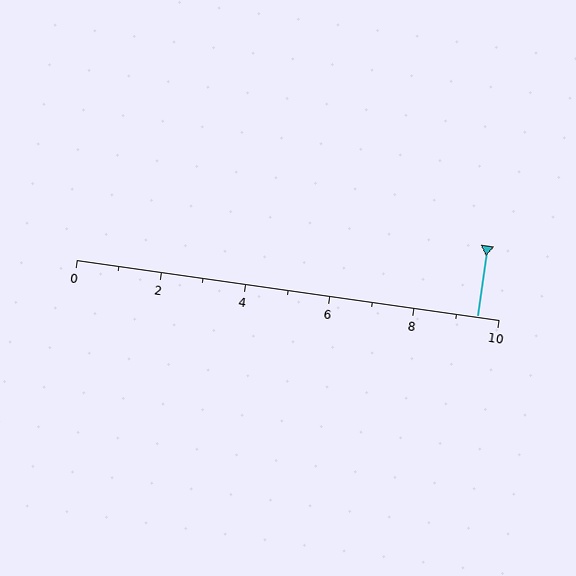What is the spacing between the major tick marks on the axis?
The major ticks are spaced 2 apart.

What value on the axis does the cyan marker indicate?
The marker indicates approximately 9.5.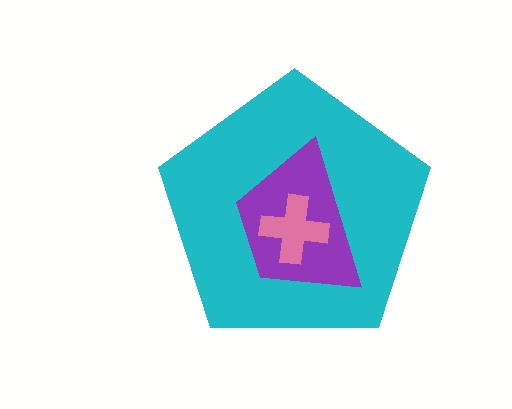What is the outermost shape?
The cyan pentagon.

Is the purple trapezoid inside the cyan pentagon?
Yes.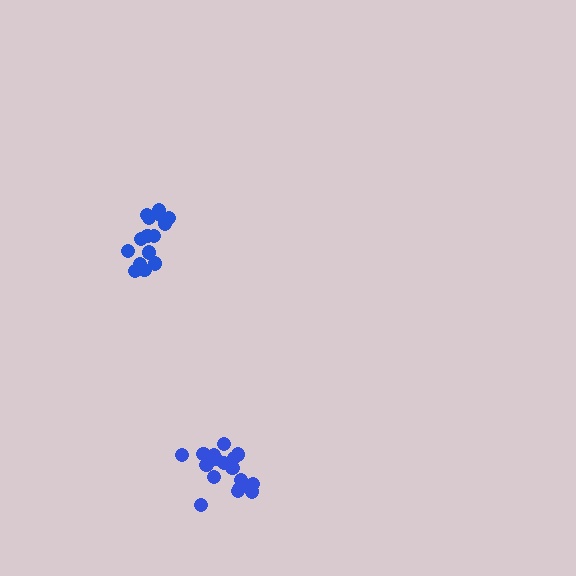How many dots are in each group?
Group 1: 15 dots, Group 2: 18 dots (33 total).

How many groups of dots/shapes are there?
There are 2 groups.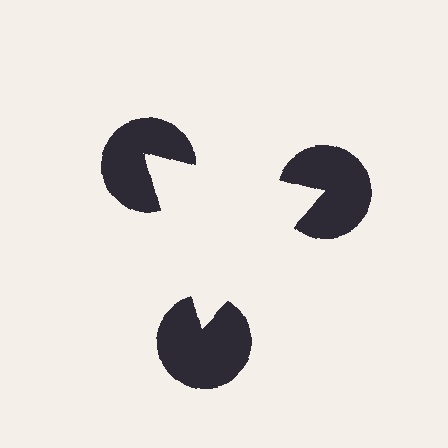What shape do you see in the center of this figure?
An illusory triangle — its edges are inferred from the aligned wedge cuts in the pac-man discs, not physically drawn.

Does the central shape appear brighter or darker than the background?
It typically appears slightly brighter than the background, even though no actual brightness change is drawn.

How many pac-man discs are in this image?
There are 3 — one at each vertex of the illusory triangle.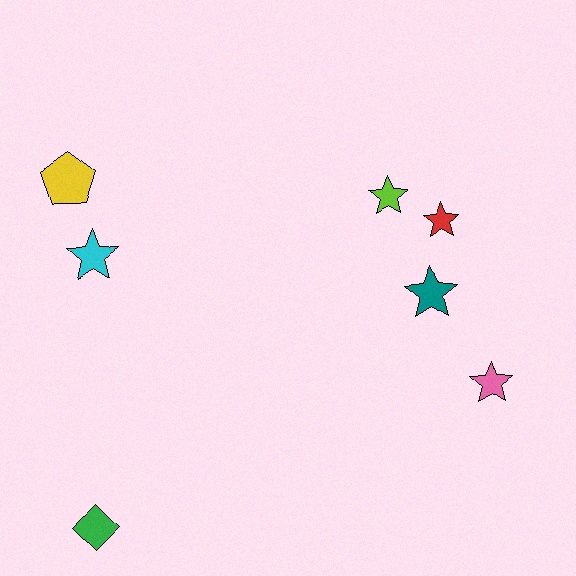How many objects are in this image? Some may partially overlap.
There are 7 objects.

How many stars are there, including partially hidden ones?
There are 5 stars.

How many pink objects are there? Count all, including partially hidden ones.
There is 1 pink object.